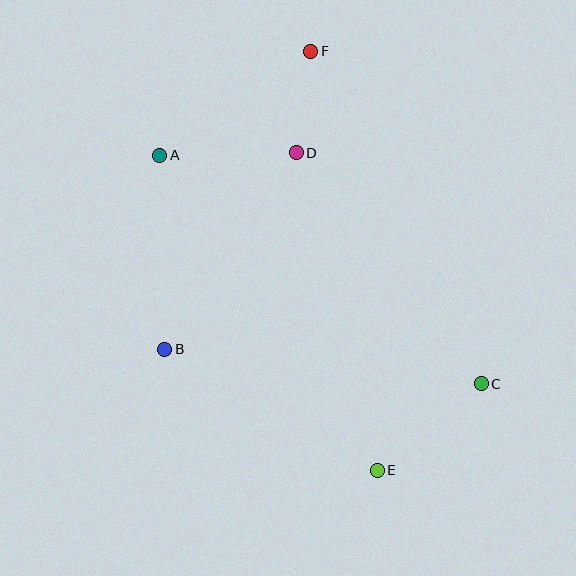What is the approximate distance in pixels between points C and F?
The distance between C and F is approximately 373 pixels.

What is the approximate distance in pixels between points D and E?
The distance between D and E is approximately 328 pixels.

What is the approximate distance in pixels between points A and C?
The distance between A and C is approximately 394 pixels.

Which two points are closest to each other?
Points D and F are closest to each other.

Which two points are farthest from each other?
Points E and F are farthest from each other.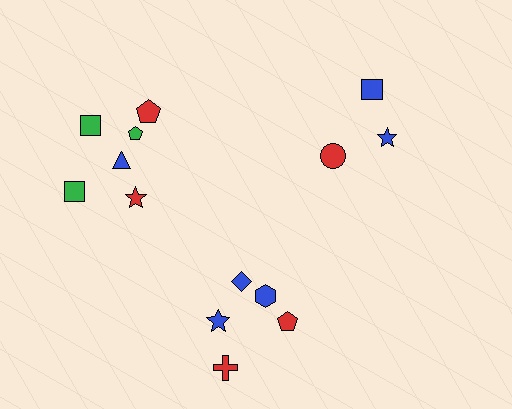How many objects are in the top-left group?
There are 6 objects.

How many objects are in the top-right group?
There are 3 objects.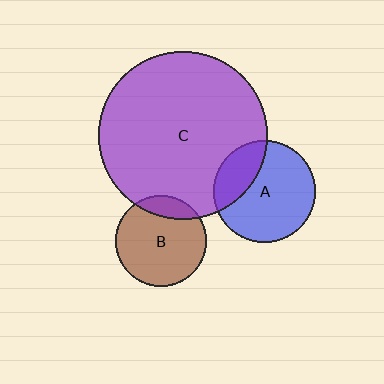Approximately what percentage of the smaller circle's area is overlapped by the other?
Approximately 25%.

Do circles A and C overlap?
Yes.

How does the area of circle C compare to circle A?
Approximately 2.7 times.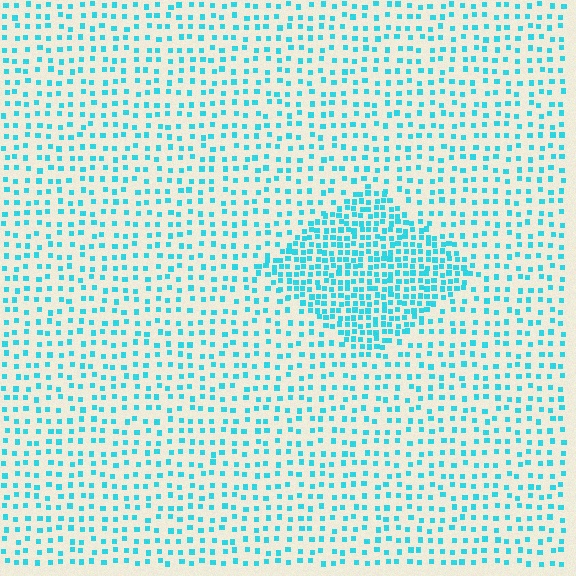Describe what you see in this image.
The image contains small cyan elements arranged at two different densities. A diamond-shaped region is visible where the elements are more densely packed than the surrounding area.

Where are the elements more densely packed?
The elements are more densely packed inside the diamond boundary.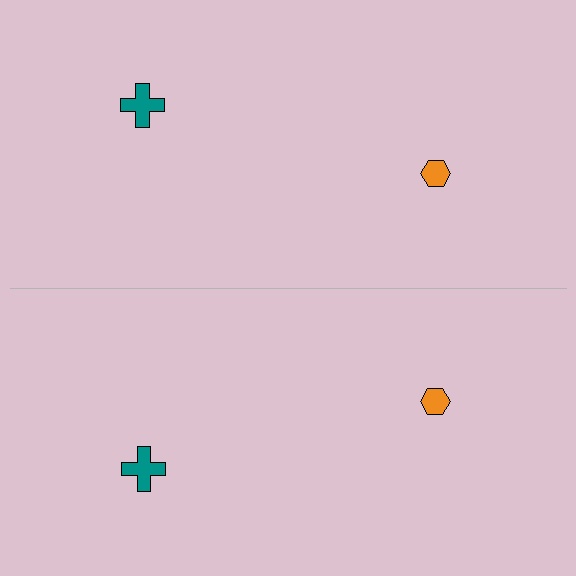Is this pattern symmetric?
Yes, this pattern has bilateral (reflection) symmetry.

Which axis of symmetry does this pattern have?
The pattern has a horizontal axis of symmetry running through the center of the image.